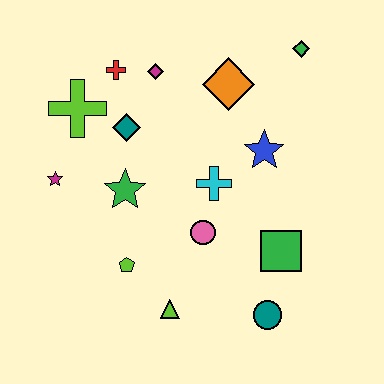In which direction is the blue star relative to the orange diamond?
The blue star is below the orange diamond.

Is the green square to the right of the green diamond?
No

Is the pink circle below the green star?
Yes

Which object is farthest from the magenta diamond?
The teal circle is farthest from the magenta diamond.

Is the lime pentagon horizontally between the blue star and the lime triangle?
No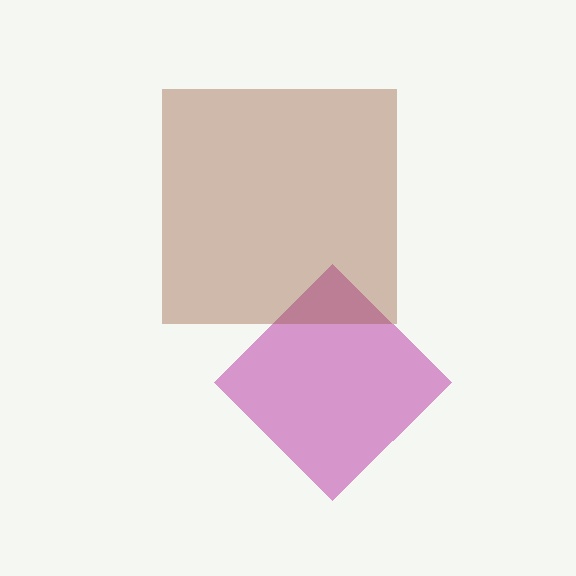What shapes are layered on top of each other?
The layered shapes are: a magenta diamond, a brown square.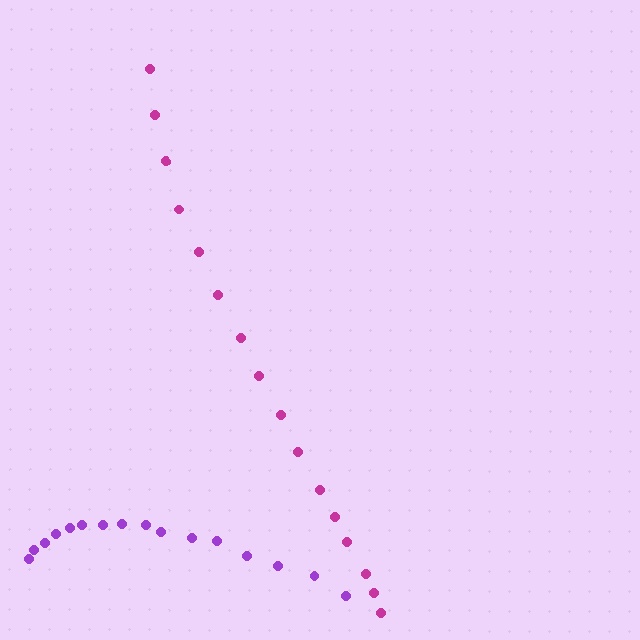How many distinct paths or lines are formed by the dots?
There are 2 distinct paths.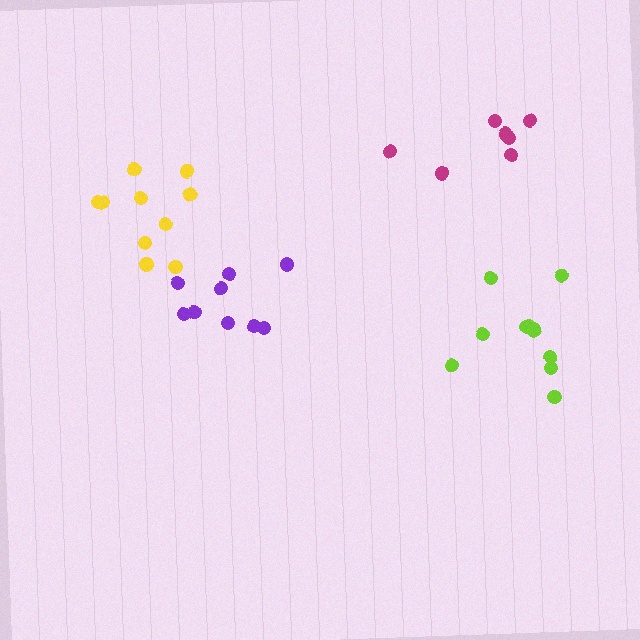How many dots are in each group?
Group 1: 10 dots, Group 2: 10 dots, Group 3: 9 dots, Group 4: 7 dots (36 total).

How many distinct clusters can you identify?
There are 4 distinct clusters.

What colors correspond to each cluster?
The clusters are colored: yellow, lime, purple, magenta.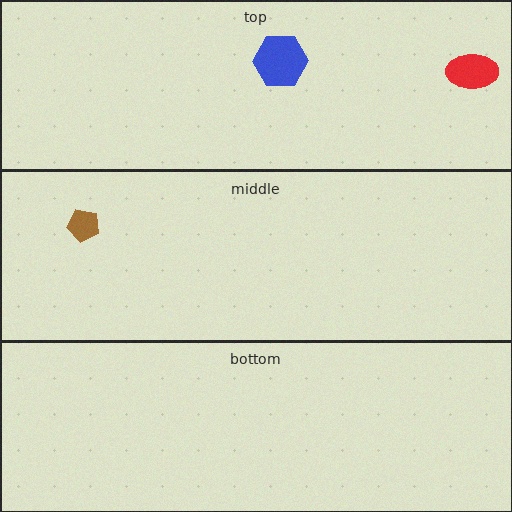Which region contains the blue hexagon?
The top region.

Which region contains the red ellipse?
The top region.